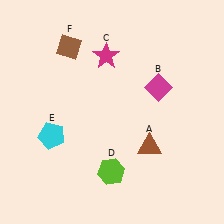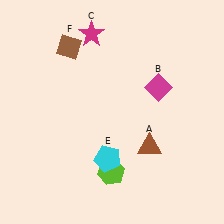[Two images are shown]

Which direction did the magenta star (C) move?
The magenta star (C) moved up.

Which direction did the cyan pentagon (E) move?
The cyan pentagon (E) moved right.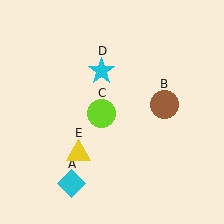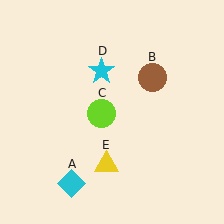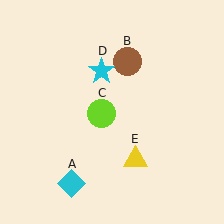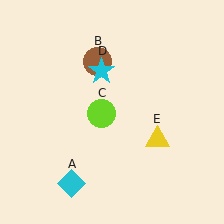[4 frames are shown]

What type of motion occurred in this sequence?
The brown circle (object B), yellow triangle (object E) rotated counterclockwise around the center of the scene.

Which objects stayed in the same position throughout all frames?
Cyan diamond (object A) and lime circle (object C) and cyan star (object D) remained stationary.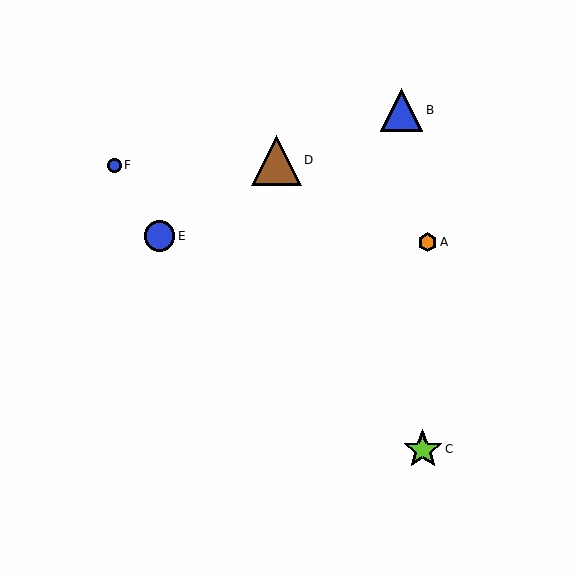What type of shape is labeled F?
Shape F is a blue circle.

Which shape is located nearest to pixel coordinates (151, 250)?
The blue circle (labeled E) at (159, 236) is nearest to that location.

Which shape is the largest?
The brown triangle (labeled D) is the largest.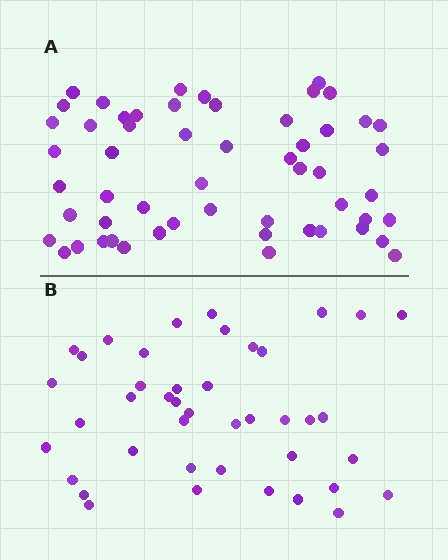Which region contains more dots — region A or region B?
Region A (the top region) has more dots.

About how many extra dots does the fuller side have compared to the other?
Region A has approximately 15 more dots than region B.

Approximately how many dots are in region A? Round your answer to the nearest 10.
About 60 dots. (The exact count is 55, which rounds to 60.)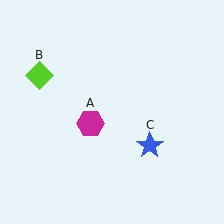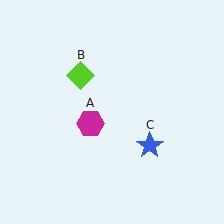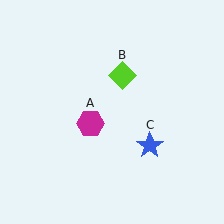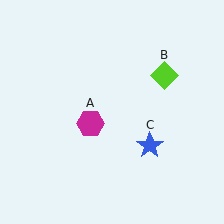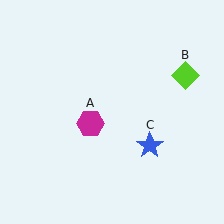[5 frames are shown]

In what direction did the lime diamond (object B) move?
The lime diamond (object B) moved right.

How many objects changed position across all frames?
1 object changed position: lime diamond (object B).